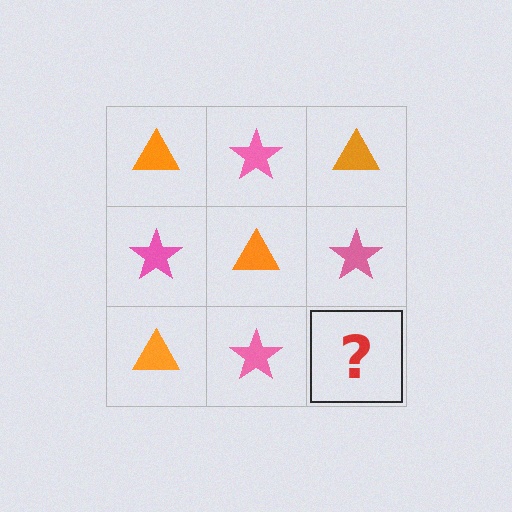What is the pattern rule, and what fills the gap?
The rule is that it alternates orange triangle and pink star in a checkerboard pattern. The gap should be filled with an orange triangle.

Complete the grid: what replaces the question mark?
The question mark should be replaced with an orange triangle.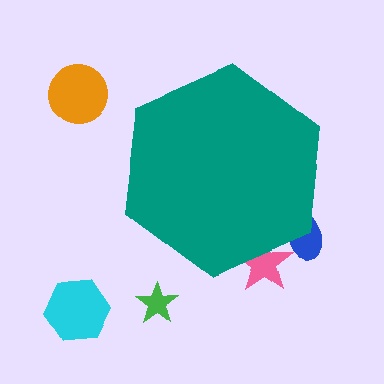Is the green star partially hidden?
No, the green star is fully visible.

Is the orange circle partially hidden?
No, the orange circle is fully visible.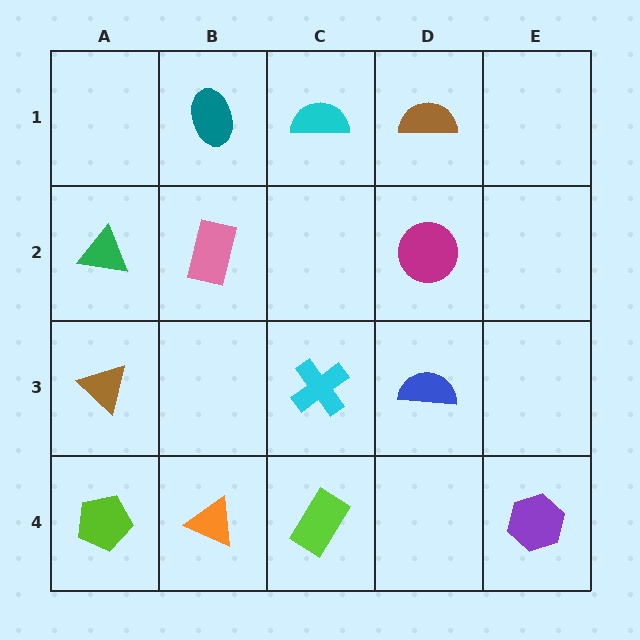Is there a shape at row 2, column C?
No, that cell is empty.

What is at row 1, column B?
A teal ellipse.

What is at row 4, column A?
A lime pentagon.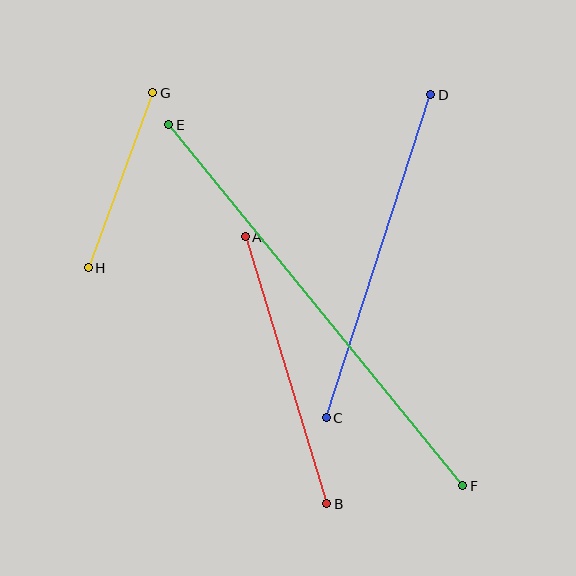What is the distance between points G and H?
The distance is approximately 186 pixels.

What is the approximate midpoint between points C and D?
The midpoint is at approximately (378, 256) pixels.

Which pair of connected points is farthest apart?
Points E and F are farthest apart.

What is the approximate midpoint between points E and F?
The midpoint is at approximately (316, 305) pixels.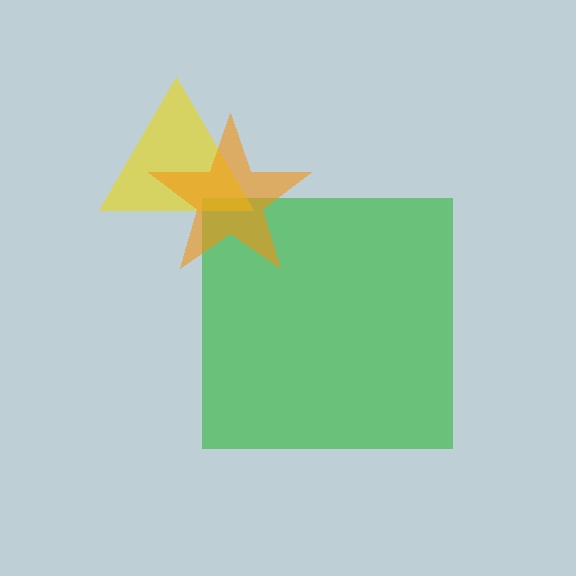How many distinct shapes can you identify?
There are 3 distinct shapes: a green square, a yellow triangle, an orange star.